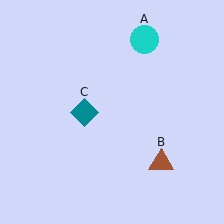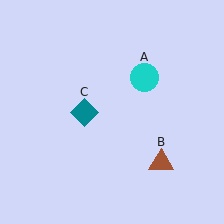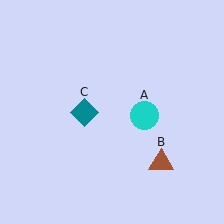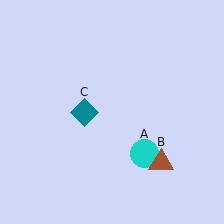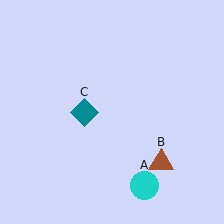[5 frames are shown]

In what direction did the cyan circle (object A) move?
The cyan circle (object A) moved down.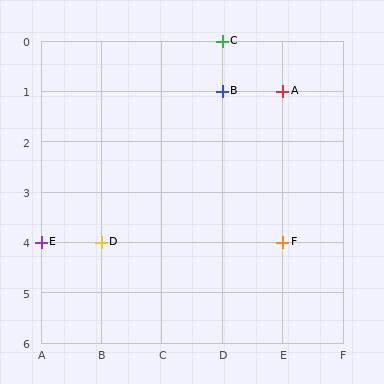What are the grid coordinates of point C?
Point C is at grid coordinates (D, 0).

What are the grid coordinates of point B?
Point B is at grid coordinates (D, 1).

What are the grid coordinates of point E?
Point E is at grid coordinates (A, 4).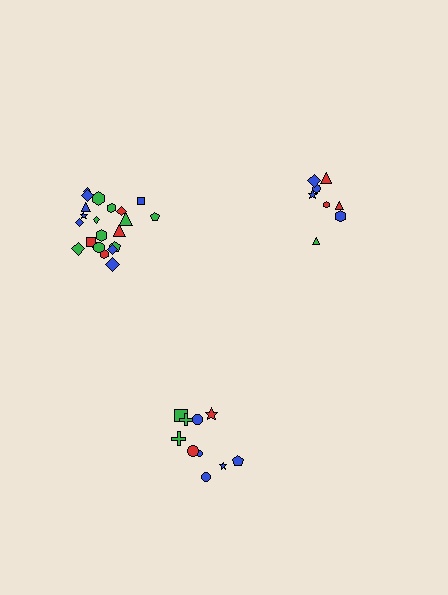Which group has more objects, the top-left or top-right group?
The top-left group.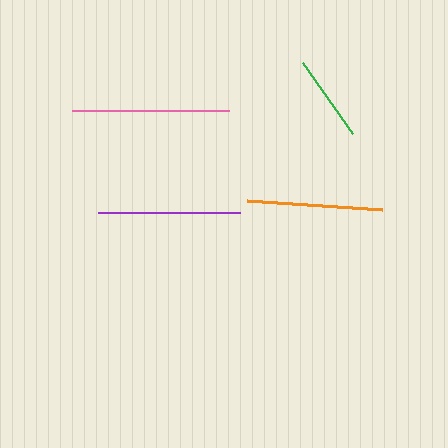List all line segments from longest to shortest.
From longest to shortest: pink, purple, orange, green.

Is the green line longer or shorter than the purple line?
The purple line is longer than the green line.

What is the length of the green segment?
The green segment is approximately 87 pixels long.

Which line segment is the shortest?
The green line is the shortest at approximately 87 pixels.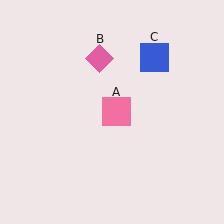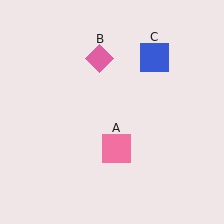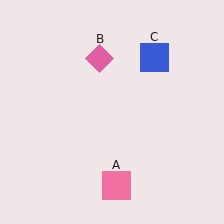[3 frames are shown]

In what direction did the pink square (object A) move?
The pink square (object A) moved down.